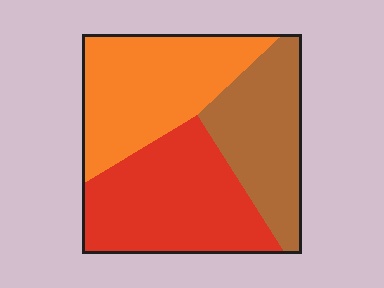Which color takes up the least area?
Brown, at roughly 30%.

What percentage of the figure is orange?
Orange covers 35% of the figure.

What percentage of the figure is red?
Red covers roughly 35% of the figure.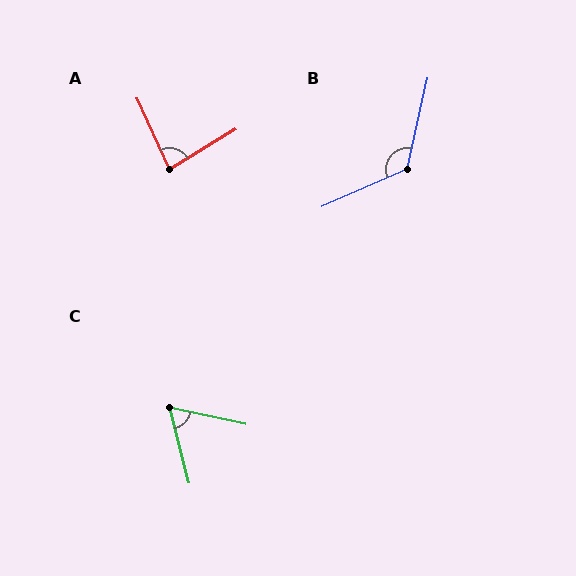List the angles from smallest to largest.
C (63°), A (83°), B (126°).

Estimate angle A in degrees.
Approximately 83 degrees.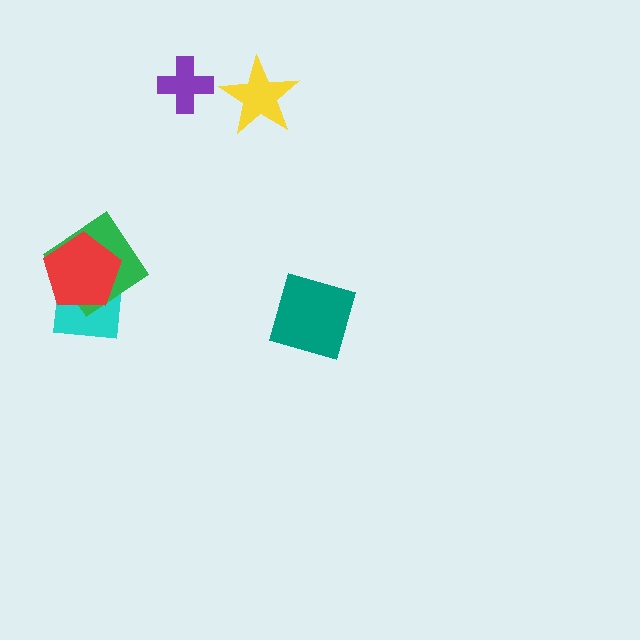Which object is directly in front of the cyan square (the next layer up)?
The green diamond is directly in front of the cyan square.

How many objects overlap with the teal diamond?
0 objects overlap with the teal diamond.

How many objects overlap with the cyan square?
2 objects overlap with the cyan square.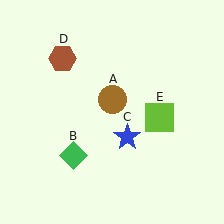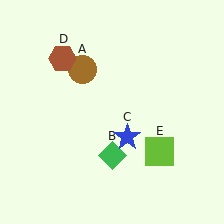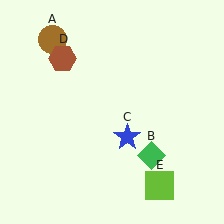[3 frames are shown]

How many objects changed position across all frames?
3 objects changed position: brown circle (object A), green diamond (object B), lime square (object E).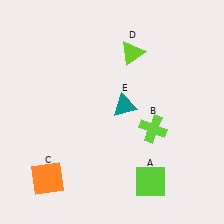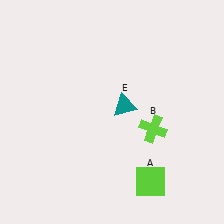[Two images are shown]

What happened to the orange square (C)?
The orange square (C) was removed in Image 2. It was in the bottom-left area of Image 1.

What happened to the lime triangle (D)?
The lime triangle (D) was removed in Image 2. It was in the top-right area of Image 1.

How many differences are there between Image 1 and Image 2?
There are 2 differences between the two images.